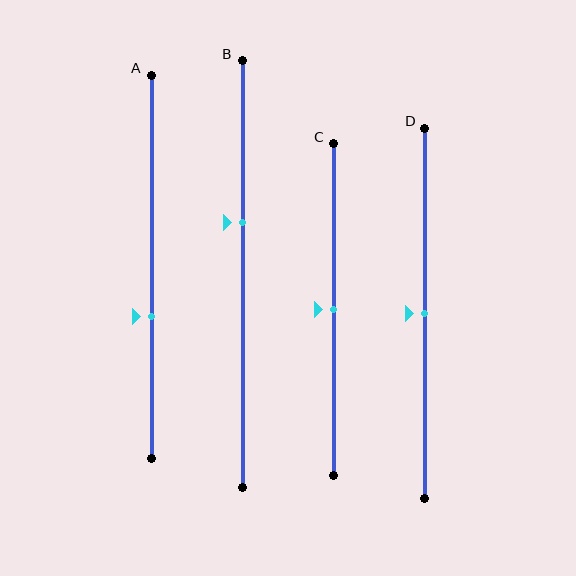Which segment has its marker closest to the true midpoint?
Segment C has its marker closest to the true midpoint.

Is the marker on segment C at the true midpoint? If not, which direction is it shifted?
Yes, the marker on segment C is at the true midpoint.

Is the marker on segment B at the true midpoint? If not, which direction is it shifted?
No, the marker on segment B is shifted upward by about 12% of the segment length.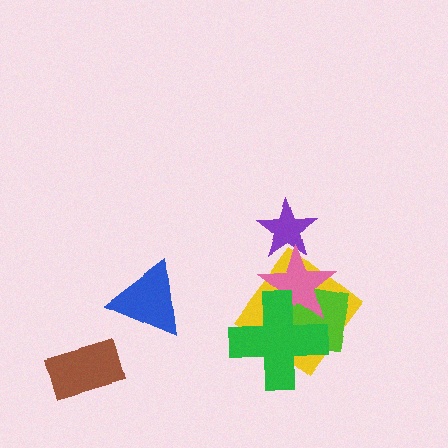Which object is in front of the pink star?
The green cross is in front of the pink star.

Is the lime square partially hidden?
Yes, it is partially covered by another shape.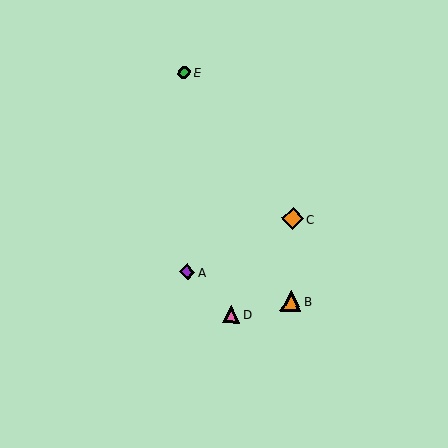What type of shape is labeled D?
Shape D is a pink triangle.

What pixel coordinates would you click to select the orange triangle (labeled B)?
Click at (291, 301) to select the orange triangle B.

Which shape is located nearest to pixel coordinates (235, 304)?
The pink triangle (labeled D) at (231, 315) is nearest to that location.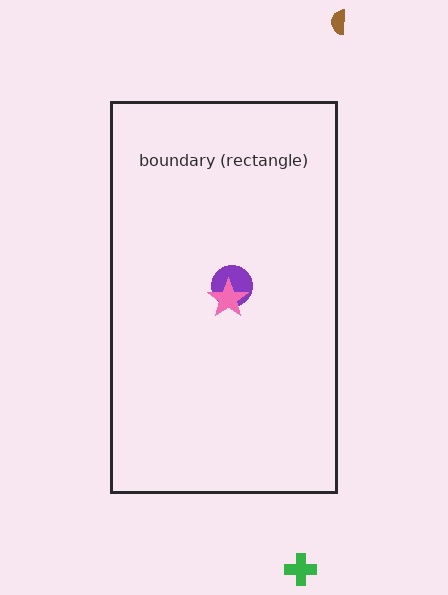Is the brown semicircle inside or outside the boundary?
Outside.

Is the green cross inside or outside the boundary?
Outside.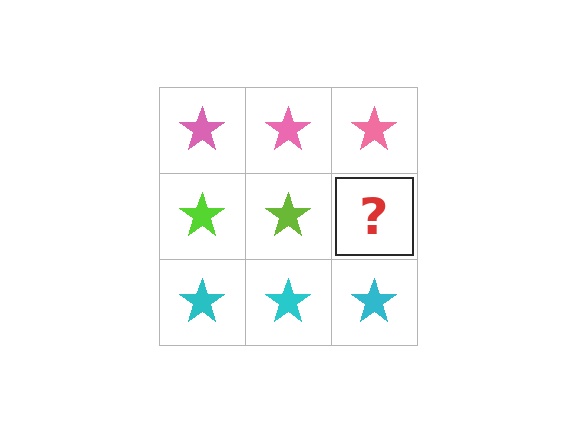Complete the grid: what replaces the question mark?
The question mark should be replaced with a lime star.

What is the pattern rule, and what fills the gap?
The rule is that each row has a consistent color. The gap should be filled with a lime star.